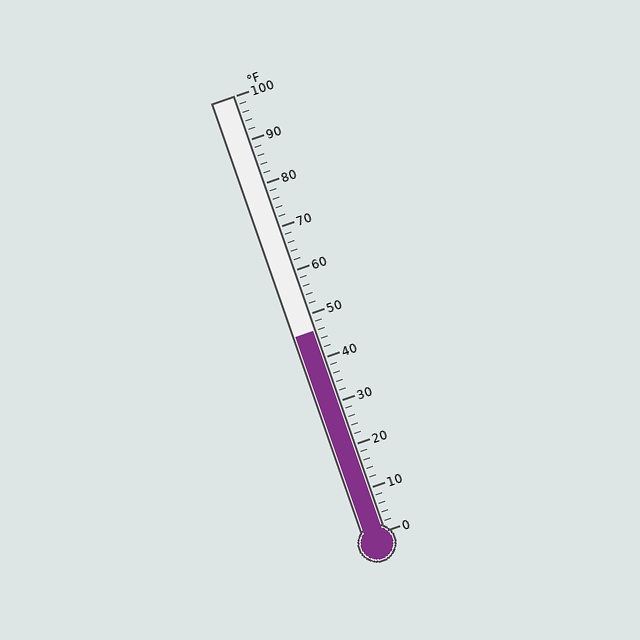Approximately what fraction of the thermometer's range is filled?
The thermometer is filled to approximately 45% of its range.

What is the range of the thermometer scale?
The thermometer scale ranges from 0°F to 100°F.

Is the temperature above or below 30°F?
The temperature is above 30°F.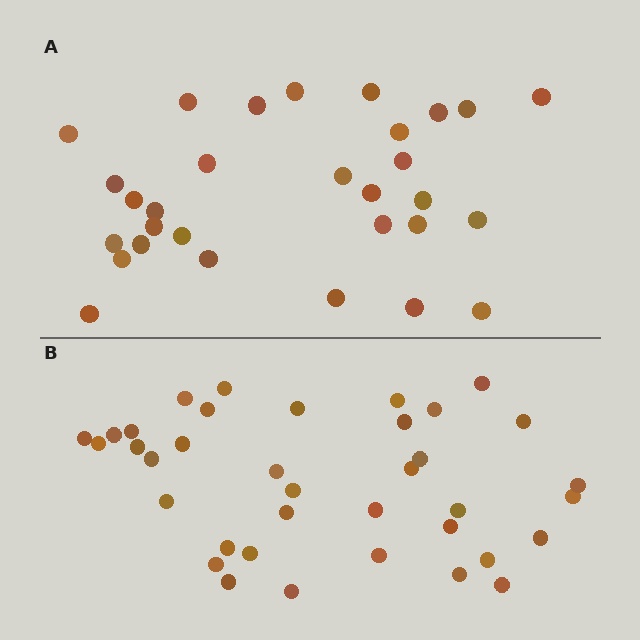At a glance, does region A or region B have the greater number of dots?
Region B (the bottom region) has more dots.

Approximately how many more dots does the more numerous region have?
Region B has roughly 8 or so more dots than region A.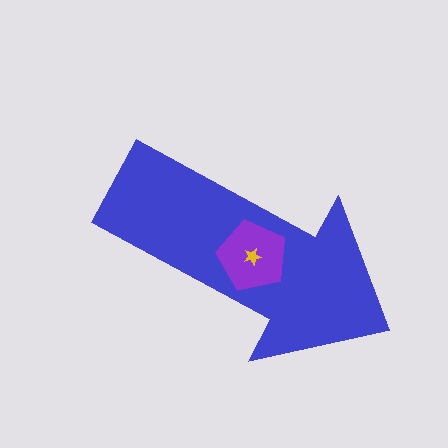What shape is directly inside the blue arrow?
The purple pentagon.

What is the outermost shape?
The blue arrow.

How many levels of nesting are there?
3.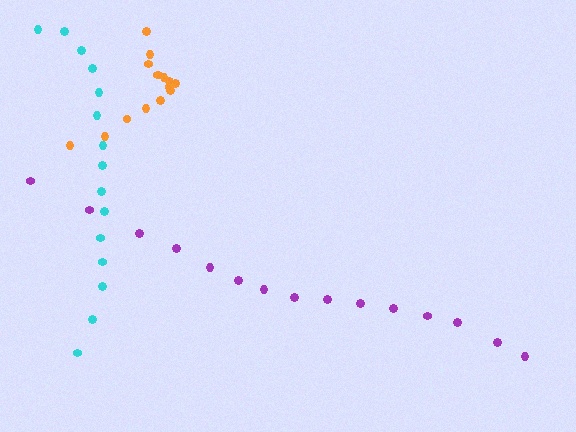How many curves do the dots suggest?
There are 3 distinct paths.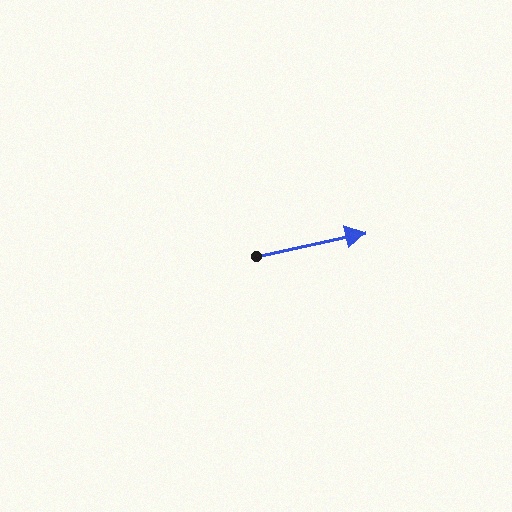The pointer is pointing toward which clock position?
Roughly 3 o'clock.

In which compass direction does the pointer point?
East.